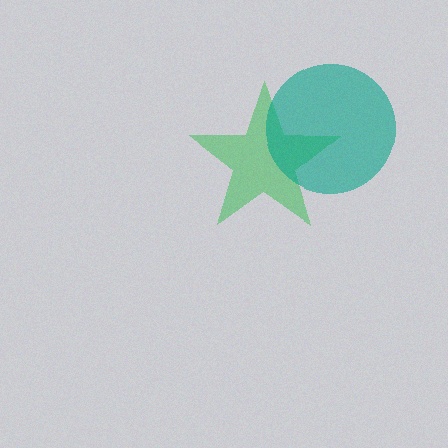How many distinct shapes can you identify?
There are 2 distinct shapes: a green star, a teal circle.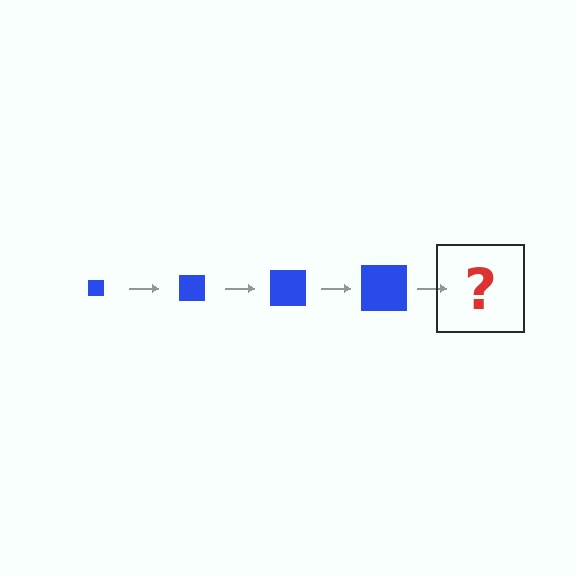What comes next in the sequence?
The next element should be a blue square, larger than the previous one.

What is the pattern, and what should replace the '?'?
The pattern is that the square gets progressively larger each step. The '?' should be a blue square, larger than the previous one.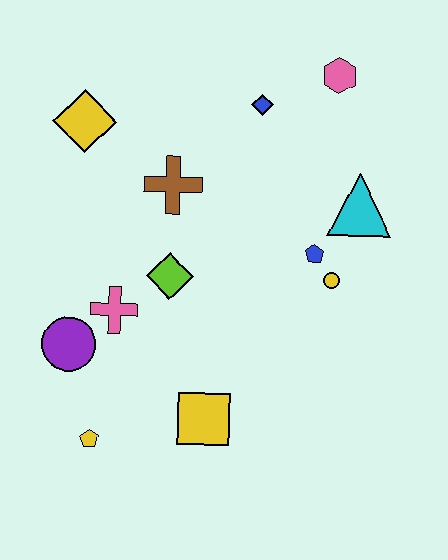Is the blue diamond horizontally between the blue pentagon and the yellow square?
Yes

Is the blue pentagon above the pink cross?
Yes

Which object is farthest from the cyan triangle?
The yellow pentagon is farthest from the cyan triangle.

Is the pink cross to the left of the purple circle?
No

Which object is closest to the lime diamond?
The pink cross is closest to the lime diamond.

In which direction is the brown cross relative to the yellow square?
The brown cross is above the yellow square.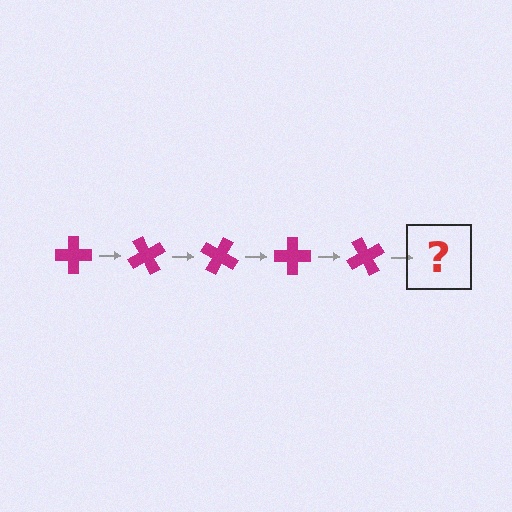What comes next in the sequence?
The next element should be a magenta cross rotated 300 degrees.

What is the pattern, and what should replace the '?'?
The pattern is that the cross rotates 60 degrees each step. The '?' should be a magenta cross rotated 300 degrees.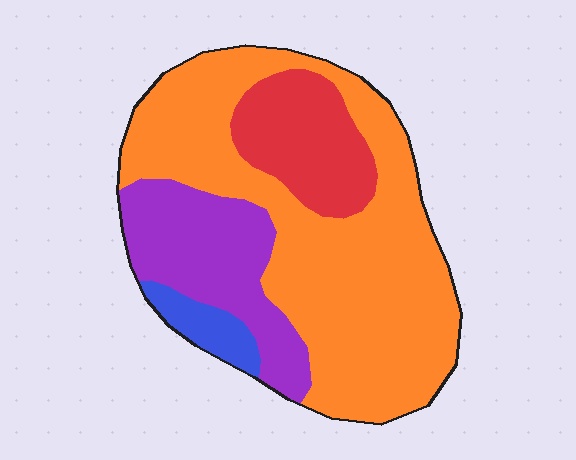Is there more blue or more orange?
Orange.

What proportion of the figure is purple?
Purple takes up about one fifth (1/5) of the figure.